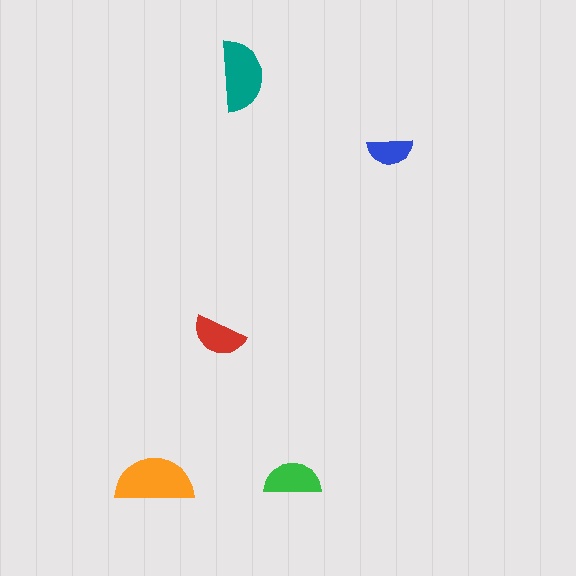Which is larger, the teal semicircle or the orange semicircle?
The orange one.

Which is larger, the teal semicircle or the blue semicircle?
The teal one.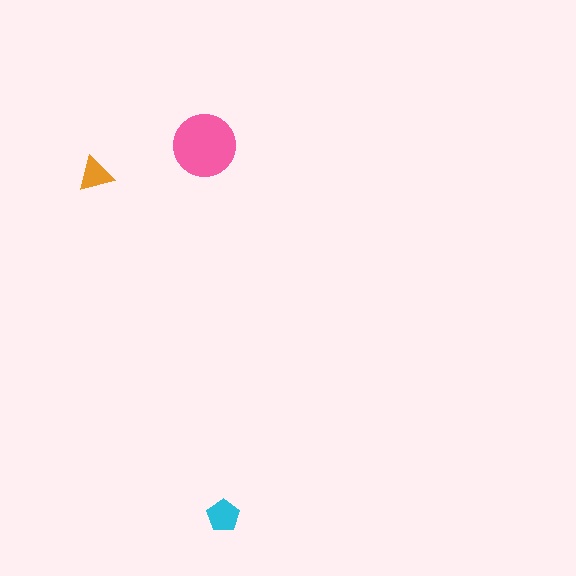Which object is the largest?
The pink circle.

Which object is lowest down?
The cyan pentagon is bottommost.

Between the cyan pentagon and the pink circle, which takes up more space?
The pink circle.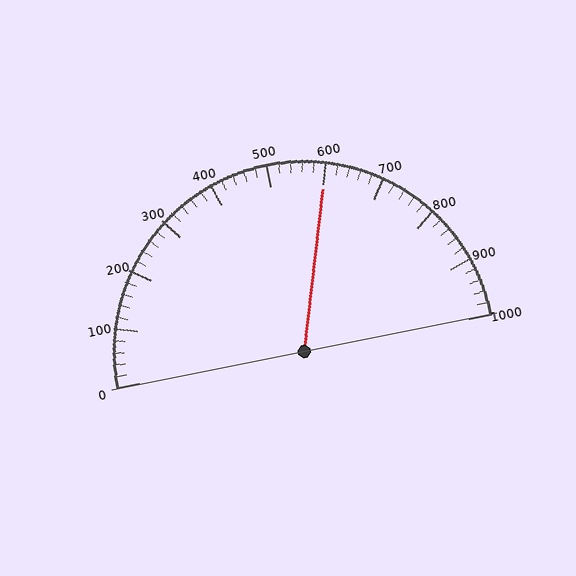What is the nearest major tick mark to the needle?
The nearest major tick mark is 600.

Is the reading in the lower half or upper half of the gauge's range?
The reading is in the upper half of the range (0 to 1000).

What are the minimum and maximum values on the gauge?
The gauge ranges from 0 to 1000.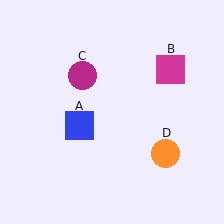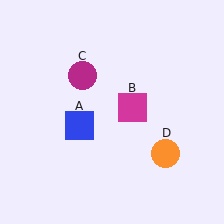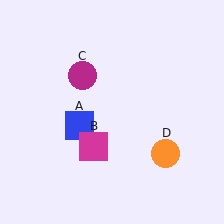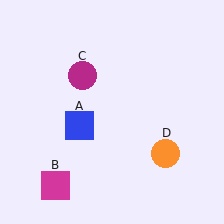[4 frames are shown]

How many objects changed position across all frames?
1 object changed position: magenta square (object B).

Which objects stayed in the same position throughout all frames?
Blue square (object A) and magenta circle (object C) and orange circle (object D) remained stationary.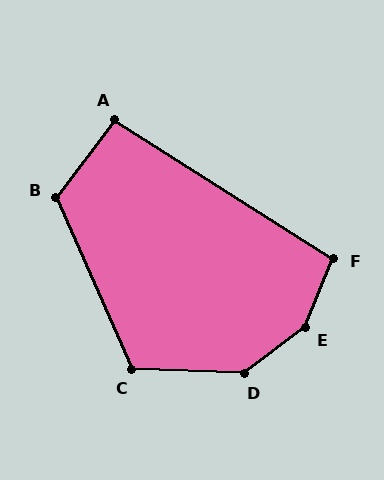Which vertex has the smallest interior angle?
A, at approximately 95 degrees.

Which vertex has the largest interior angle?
E, at approximately 150 degrees.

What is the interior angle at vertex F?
Approximately 100 degrees (obtuse).